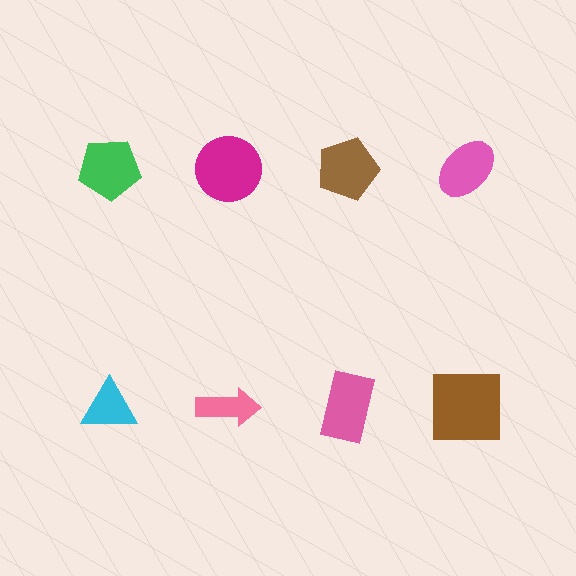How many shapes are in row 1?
4 shapes.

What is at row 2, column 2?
A pink arrow.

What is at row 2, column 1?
A cyan triangle.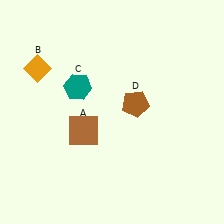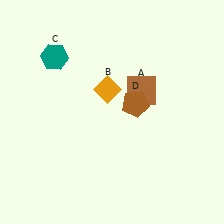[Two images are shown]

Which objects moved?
The objects that moved are: the brown square (A), the orange diamond (B), the teal hexagon (C).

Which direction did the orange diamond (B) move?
The orange diamond (B) moved right.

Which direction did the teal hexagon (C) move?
The teal hexagon (C) moved up.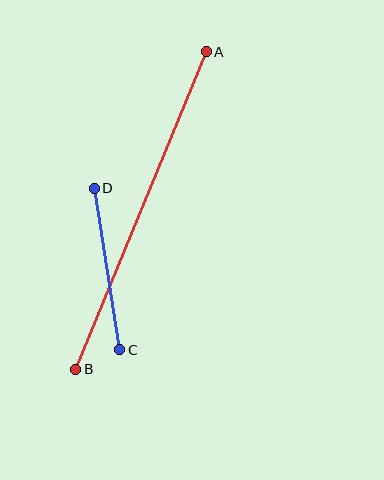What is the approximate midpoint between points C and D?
The midpoint is at approximately (107, 269) pixels.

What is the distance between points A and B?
The distance is approximately 343 pixels.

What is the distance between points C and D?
The distance is approximately 164 pixels.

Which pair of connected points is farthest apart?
Points A and B are farthest apart.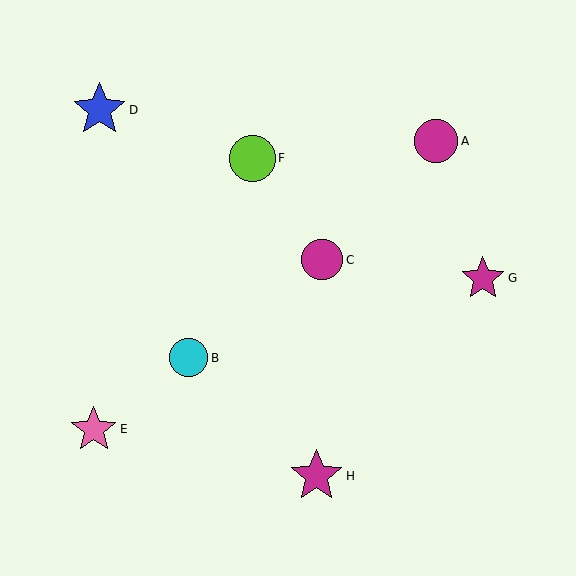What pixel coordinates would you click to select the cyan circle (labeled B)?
Click at (189, 358) to select the cyan circle B.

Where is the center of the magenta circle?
The center of the magenta circle is at (436, 141).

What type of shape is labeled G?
Shape G is a magenta star.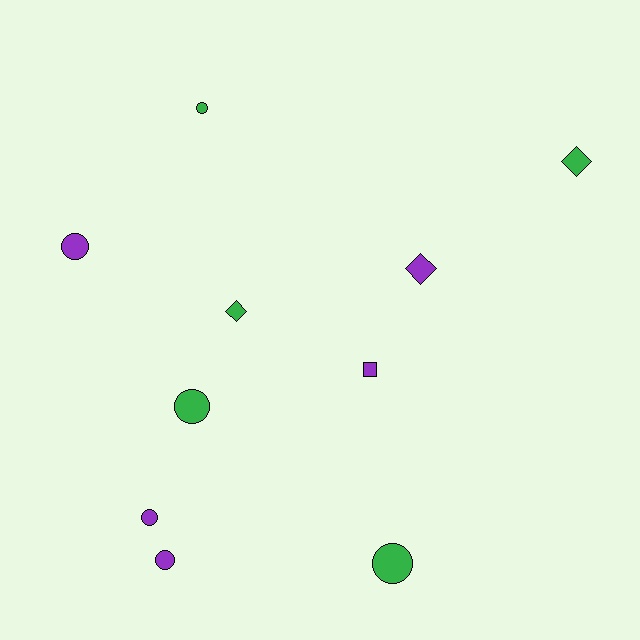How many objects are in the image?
There are 10 objects.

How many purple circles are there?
There are 3 purple circles.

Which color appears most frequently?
Green, with 5 objects.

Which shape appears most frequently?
Circle, with 6 objects.